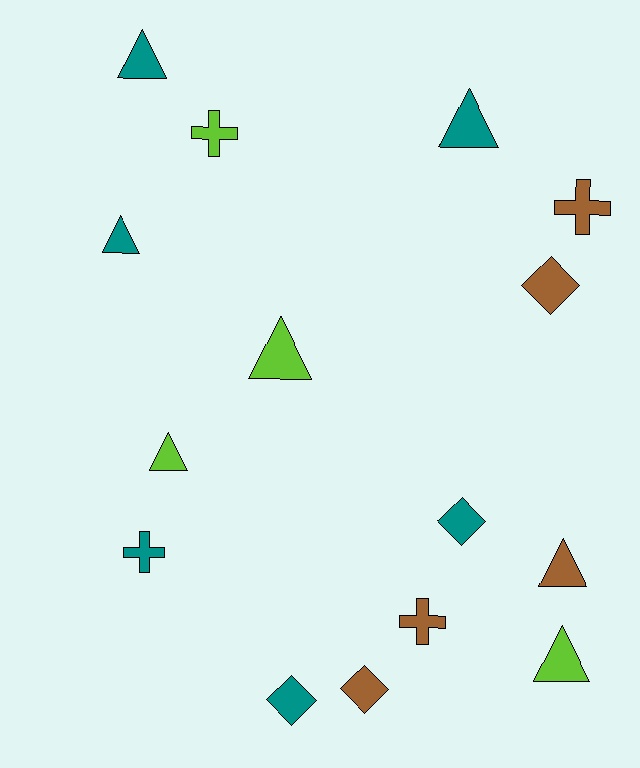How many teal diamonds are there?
There are 2 teal diamonds.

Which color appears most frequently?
Teal, with 6 objects.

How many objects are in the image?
There are 15 objects.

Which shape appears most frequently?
Triangle, with 7 objects.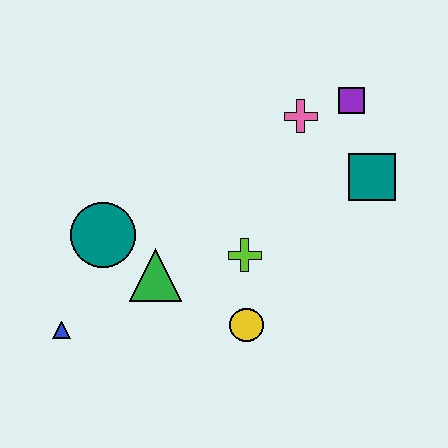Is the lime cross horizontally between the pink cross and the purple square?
No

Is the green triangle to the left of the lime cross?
Yes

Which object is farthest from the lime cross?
The blue triangle is farthest from the lime cross.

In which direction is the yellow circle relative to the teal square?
The yellow circle is below the teal square.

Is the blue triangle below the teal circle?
Yes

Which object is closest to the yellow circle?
The lime cross is closest to the yellow circle.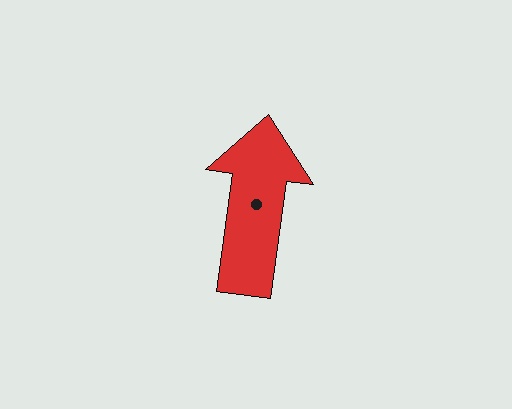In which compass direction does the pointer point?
North.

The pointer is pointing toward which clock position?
Roughly 12 o'clock.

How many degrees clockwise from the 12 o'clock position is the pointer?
Approximately 8 degrees.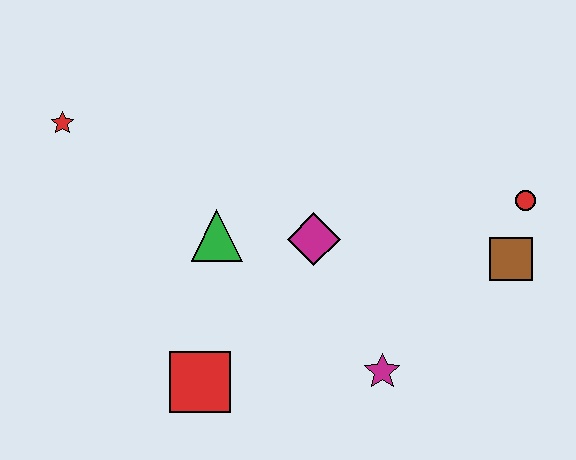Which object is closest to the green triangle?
The magenta diamond is closest to the green triangle.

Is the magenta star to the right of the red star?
Yes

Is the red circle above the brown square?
Yes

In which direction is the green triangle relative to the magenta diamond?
The green triangle is to the left of the magenta diamond.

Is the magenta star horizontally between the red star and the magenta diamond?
No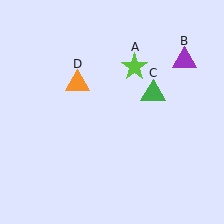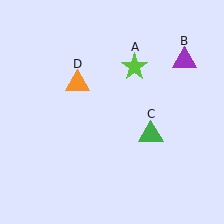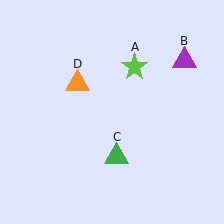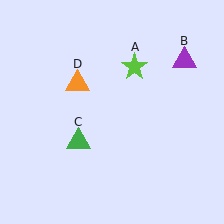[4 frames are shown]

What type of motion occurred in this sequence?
The green triangle (object C) rotated clockwise around the center of the scene.